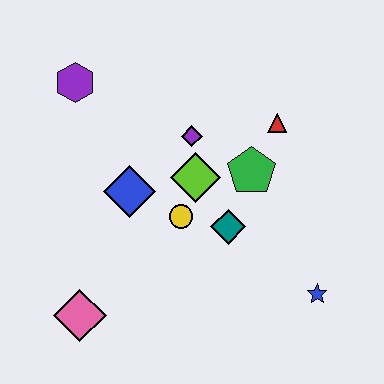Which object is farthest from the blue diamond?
The blue star is farthest from the blue diamond.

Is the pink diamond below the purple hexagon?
Yes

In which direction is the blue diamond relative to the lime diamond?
The blue diamond is to the left of the lime diamond.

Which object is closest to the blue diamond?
The yellow circle is closest to the blue diamond.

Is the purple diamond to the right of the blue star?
No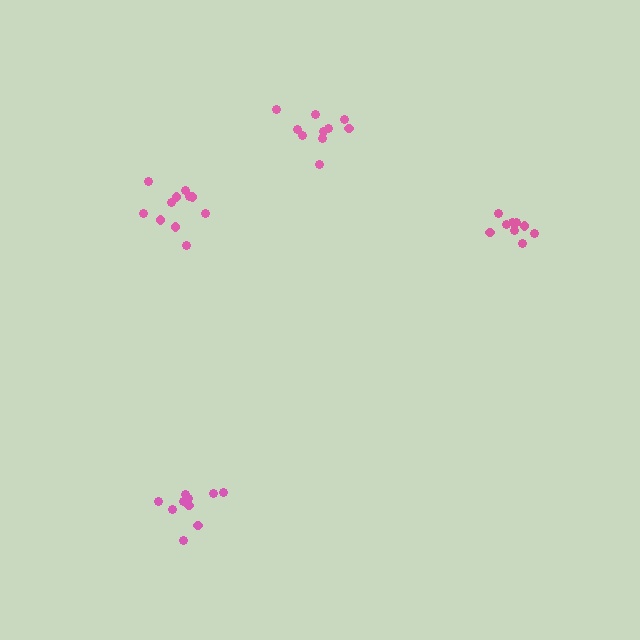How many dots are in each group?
Group 1: 11 dots, Group 2: 10 dots, Group 3: 9 dots, Group 4: 10 dots (40 total).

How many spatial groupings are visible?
There are 4 spatial groupings.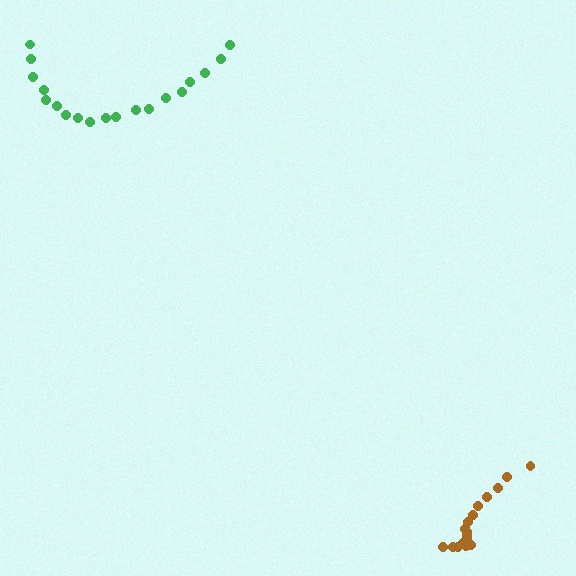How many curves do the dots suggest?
There are 2 distinct paths.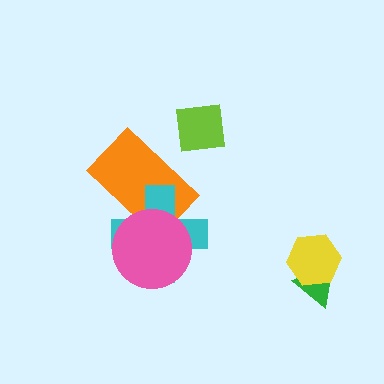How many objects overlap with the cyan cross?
2 objects overlap with the cyan cross.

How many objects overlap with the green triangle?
1 object overlaps with the green triangle.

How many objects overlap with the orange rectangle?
2 objects overlap with the orange rectangle.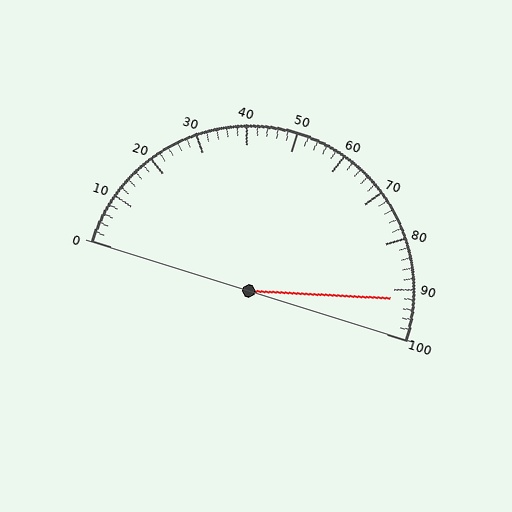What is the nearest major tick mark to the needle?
The nearest major tick mark is 90.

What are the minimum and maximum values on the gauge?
The gauge ranges from 0 to 100.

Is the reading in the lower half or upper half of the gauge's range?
The reading is in the upper half of the range (0 to 100).